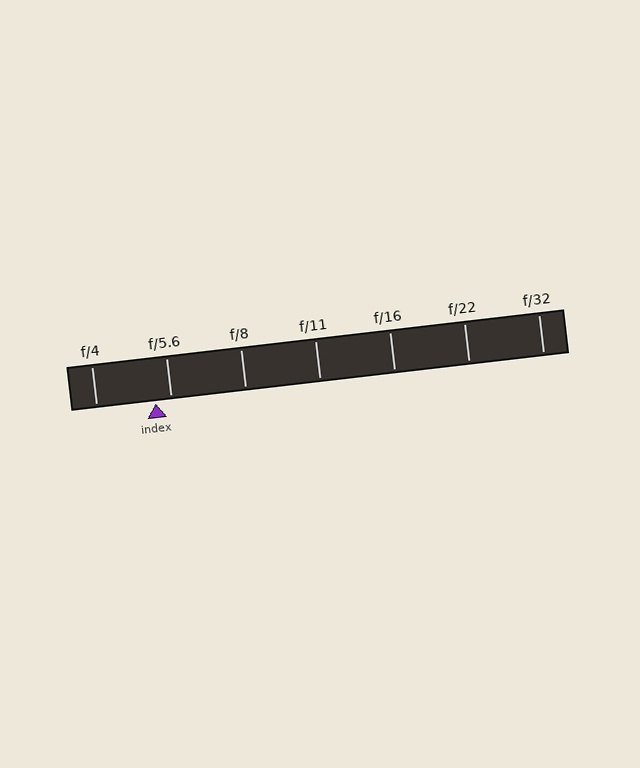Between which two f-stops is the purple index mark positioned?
The index mark is between f/4 and f/5.6.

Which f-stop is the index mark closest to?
The index mark is closest to f/5.6.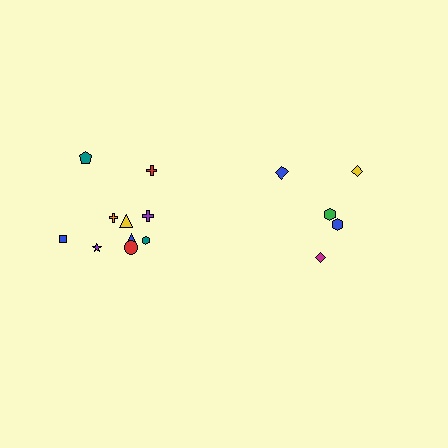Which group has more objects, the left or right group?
The left group.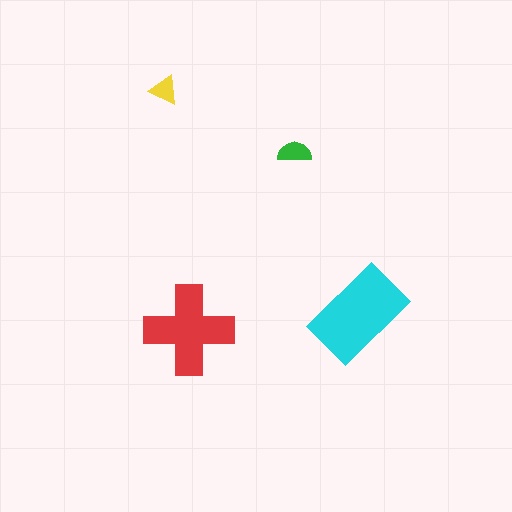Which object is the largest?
The cyan rectangle.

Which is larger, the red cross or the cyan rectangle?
The cyan rectangle.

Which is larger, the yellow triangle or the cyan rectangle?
The cyan rectangle.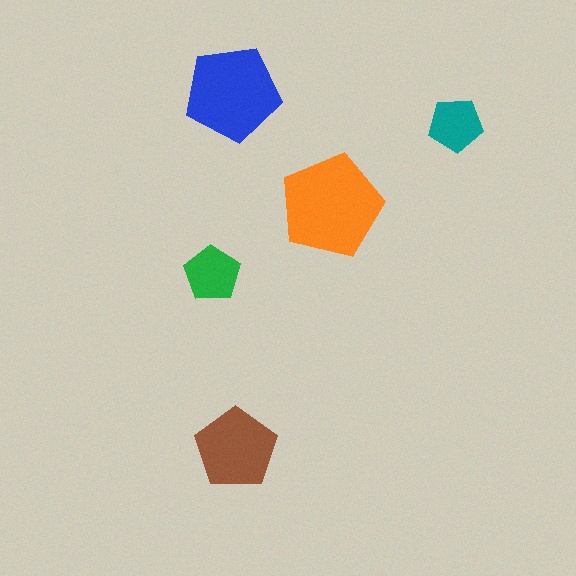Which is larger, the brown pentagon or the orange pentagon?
The orange one.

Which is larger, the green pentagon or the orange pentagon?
The orange one.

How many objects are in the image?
There are 5 objects in the image.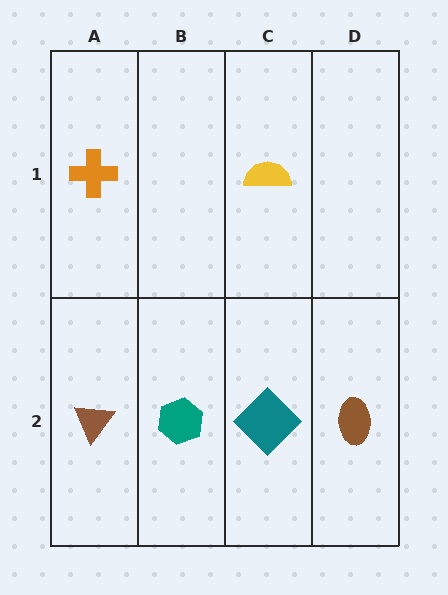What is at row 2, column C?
A teal diamond.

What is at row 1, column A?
An orange cross.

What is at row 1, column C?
A yellow semicircle.